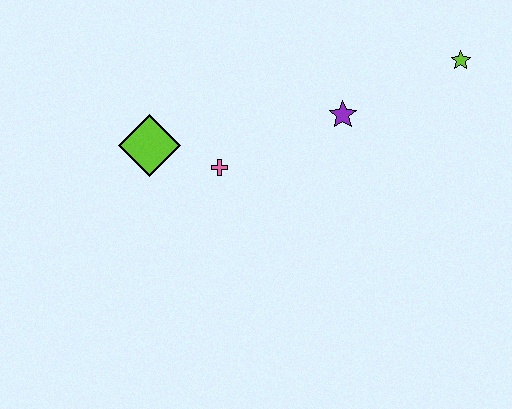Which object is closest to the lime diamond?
The pink cross is closest to the lime diamond.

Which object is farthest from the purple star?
The lime diamond is farthest from the purple star.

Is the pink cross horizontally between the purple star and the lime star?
No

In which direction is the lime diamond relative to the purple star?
The lime diamond is to the left of the purple star.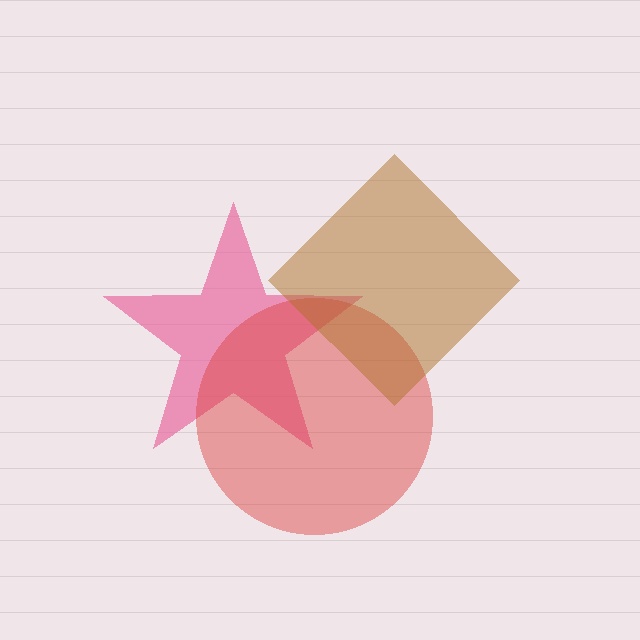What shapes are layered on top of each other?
The layered shapes are: a pink star, a red circle, a brown diamond.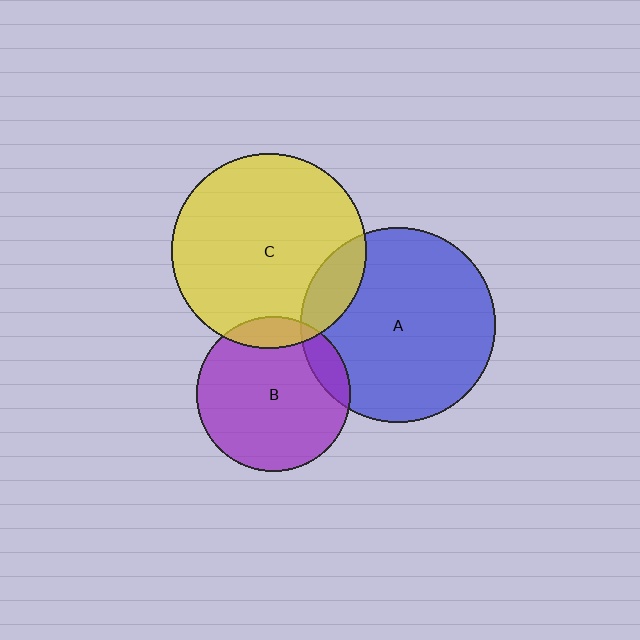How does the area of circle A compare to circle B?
Approximately 1.6 times.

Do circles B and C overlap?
Yes.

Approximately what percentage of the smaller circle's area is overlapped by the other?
Approximately 10%.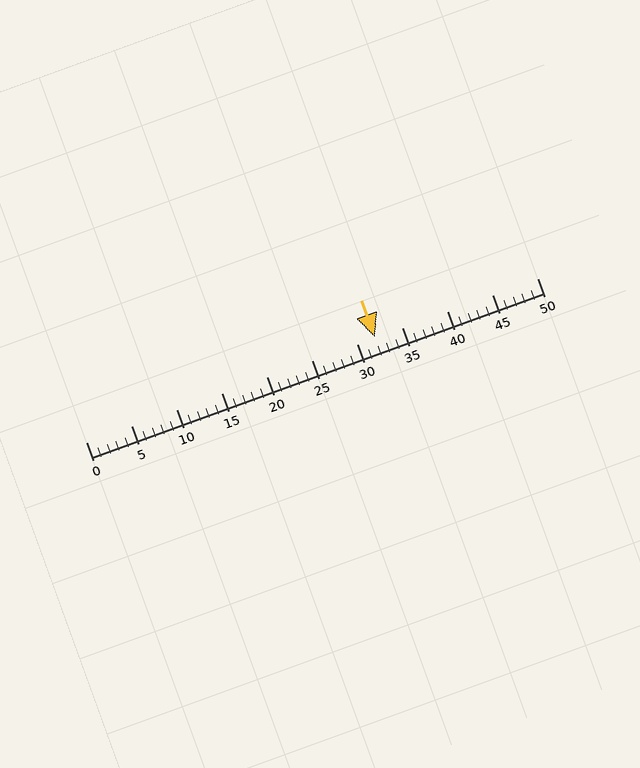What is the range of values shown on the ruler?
The ruler shows values from 0 to 50.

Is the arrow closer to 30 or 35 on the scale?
The arrow is closer to 30.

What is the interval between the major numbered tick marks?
The major tick marks are spaced 5 units apart.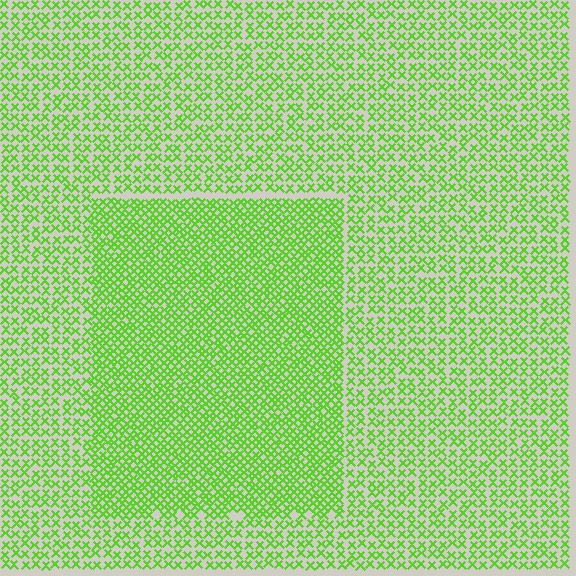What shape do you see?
I see a rectangle.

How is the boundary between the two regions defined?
The boundary is defined by a change in element density (approximately 1.8x ratio). All elements are the same color, size, and shape.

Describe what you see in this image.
The image contains small lime elements arranged at two different densities. A rectangle-shaped region is visible where the elements are more densely packed than the surrounding area.